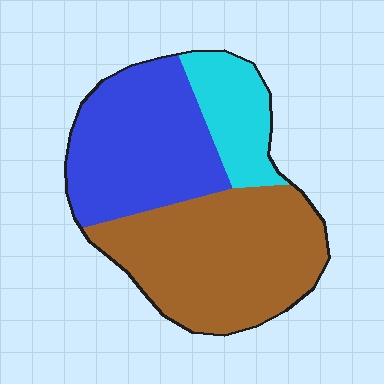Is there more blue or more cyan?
Blue.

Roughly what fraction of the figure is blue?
Blue takes up between a third and a half of the figure.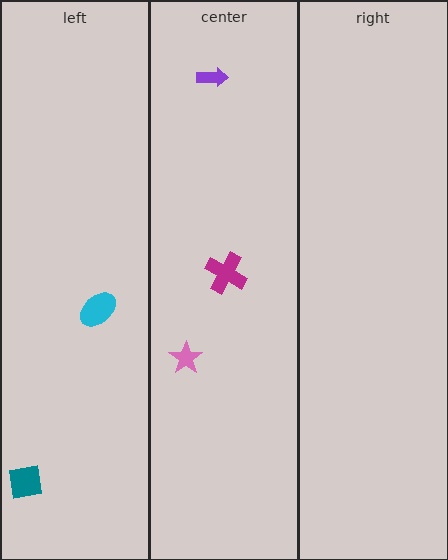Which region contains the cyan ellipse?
The left region.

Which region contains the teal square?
The left region.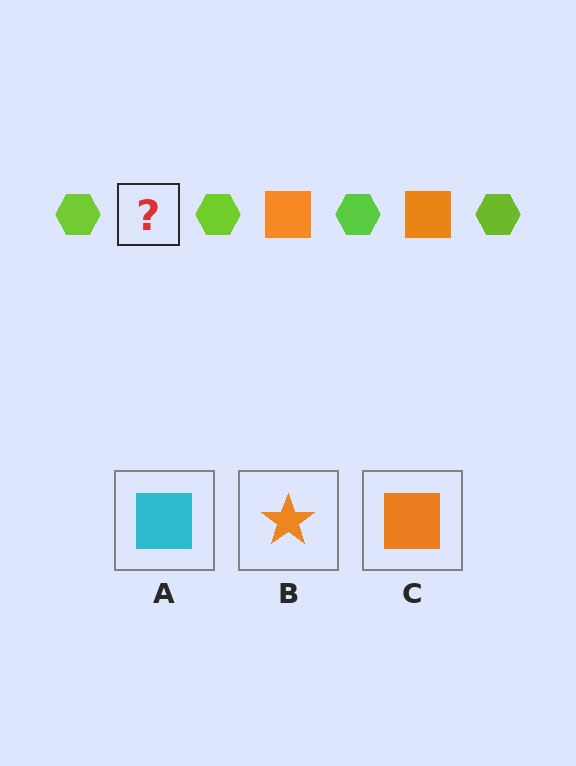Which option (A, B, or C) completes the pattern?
C.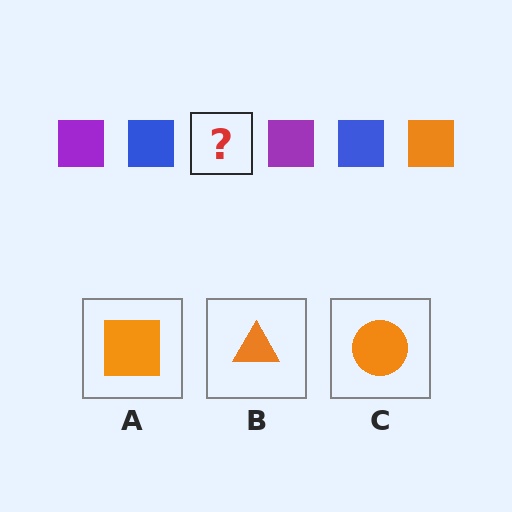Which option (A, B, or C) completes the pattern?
A.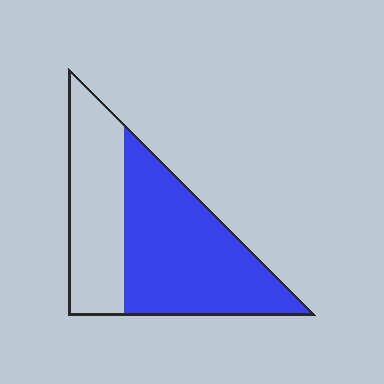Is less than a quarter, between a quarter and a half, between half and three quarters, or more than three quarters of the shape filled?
Between half and three quarters.